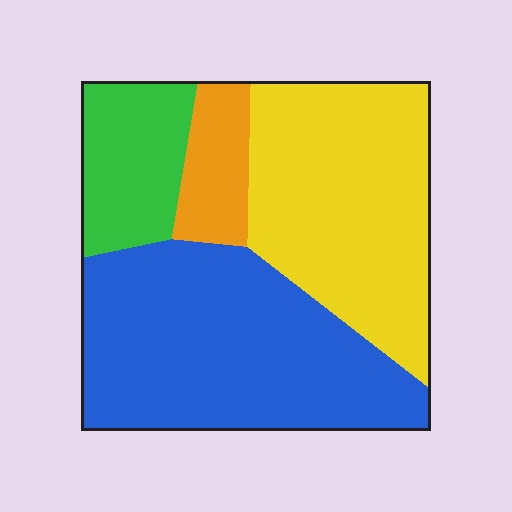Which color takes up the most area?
Blue, at roughly 40%.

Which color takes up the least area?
Orange, at roughly 10%.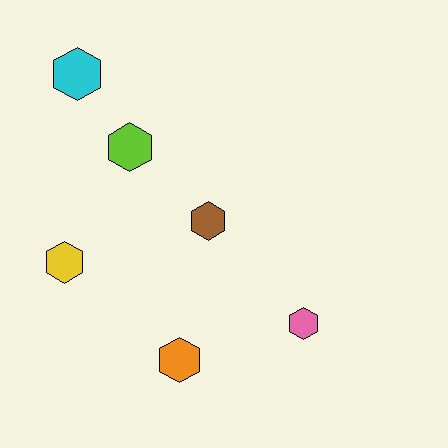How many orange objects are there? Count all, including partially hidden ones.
There is 1 orange object.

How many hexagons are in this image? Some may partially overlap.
There are 6 hexagons.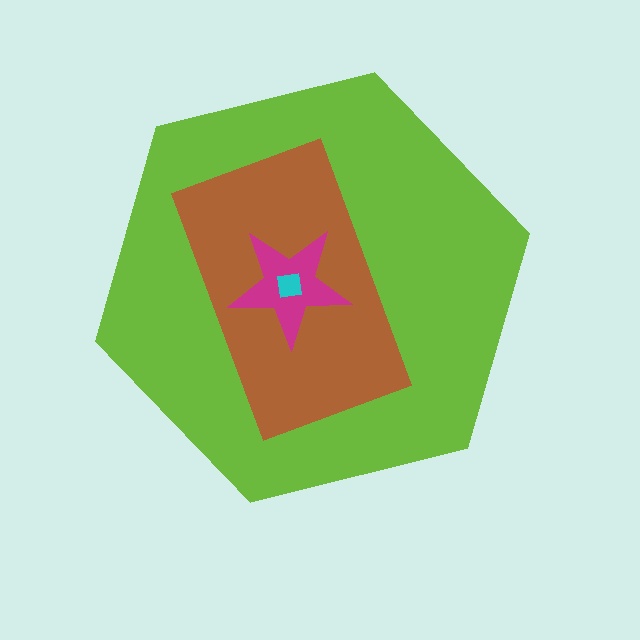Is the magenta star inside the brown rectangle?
Yes.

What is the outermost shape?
The lime hexagon.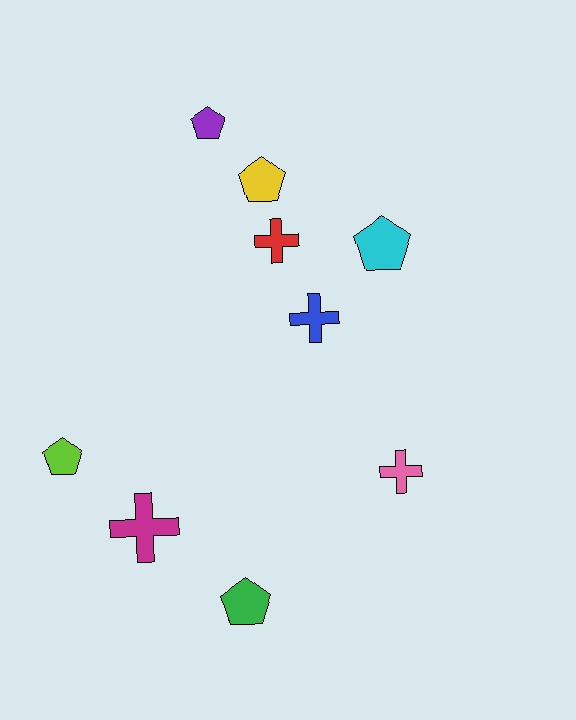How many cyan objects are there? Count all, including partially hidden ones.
There is 1 cyan object.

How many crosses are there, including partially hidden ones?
There are 4 crosses.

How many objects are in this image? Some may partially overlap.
There are 9 objects.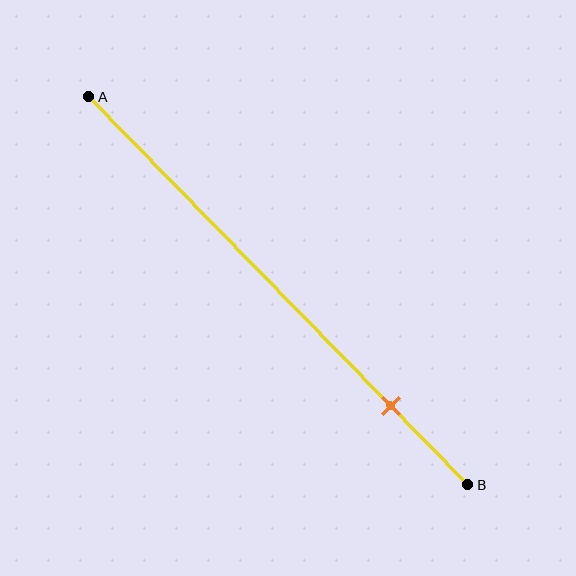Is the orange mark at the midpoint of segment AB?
No, the mark is at about 80% from A, not at the 50% midpoint.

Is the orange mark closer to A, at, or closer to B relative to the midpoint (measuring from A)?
The orange mark is closer to point B than the midpoint of segment AB.